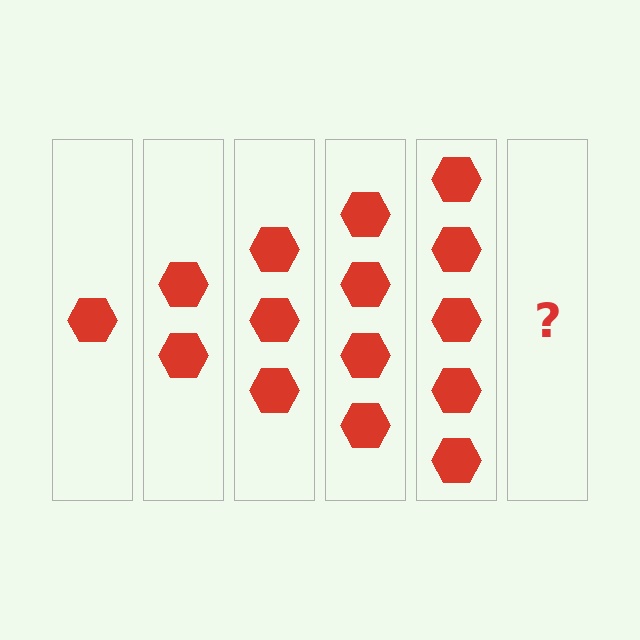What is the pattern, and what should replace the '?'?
The pattern is that each step adds one more hexagon. The '?' should be 6 hexagons.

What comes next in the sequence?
The next element should be 6 hexagons.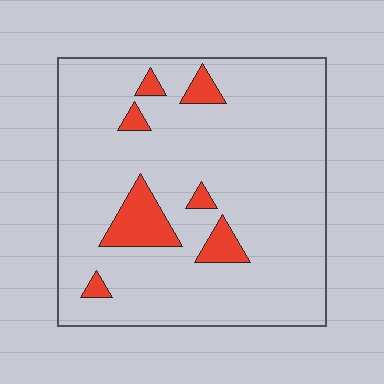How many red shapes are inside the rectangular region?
7.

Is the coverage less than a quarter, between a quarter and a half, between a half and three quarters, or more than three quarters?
Less than a quarter.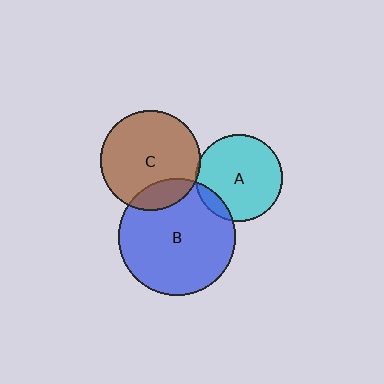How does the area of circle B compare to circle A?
Approximately 1.8 times.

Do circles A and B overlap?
Yes.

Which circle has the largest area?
Circle B (blue).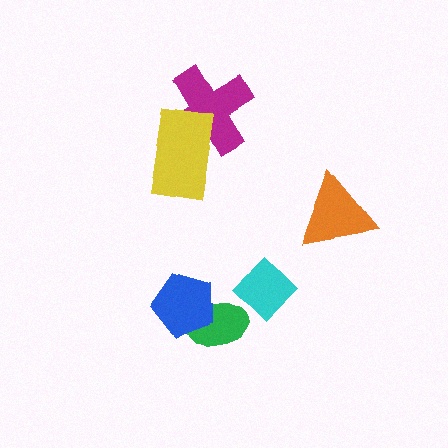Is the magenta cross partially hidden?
Yes, it is partially covered by another shape.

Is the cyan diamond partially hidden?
No, no other shape covers it.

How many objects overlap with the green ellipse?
1 object overlaps with the green ellipse.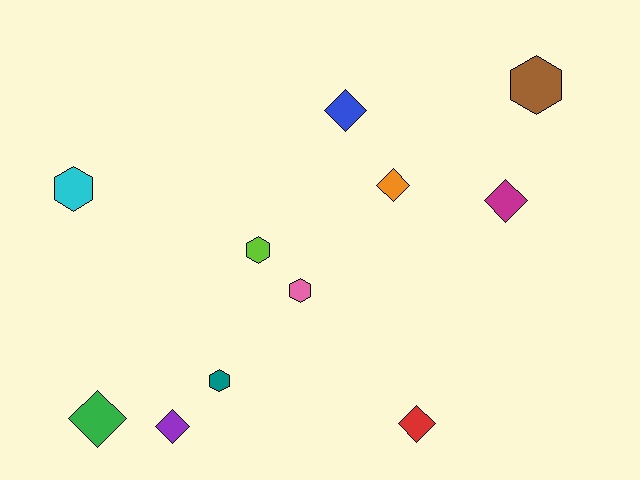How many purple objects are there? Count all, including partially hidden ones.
There is 1 purple object.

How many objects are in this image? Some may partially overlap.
There are 11 objects.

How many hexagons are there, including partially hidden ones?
There are 5 hexagons.